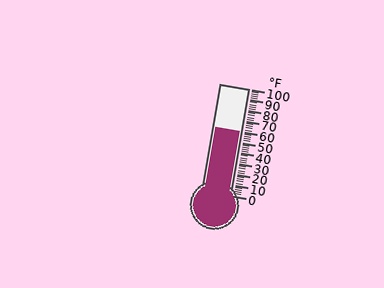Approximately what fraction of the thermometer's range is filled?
The thermometer is filled to approximately 60% of its range.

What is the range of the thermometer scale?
The thermometer scale ranges from 0°F to 100°F.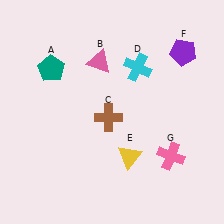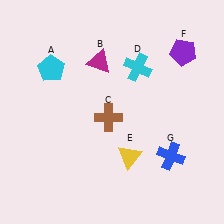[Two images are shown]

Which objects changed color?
A changed from teal to cyan. B changed from pink to magenta. G changed from pink to blue.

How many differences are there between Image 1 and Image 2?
There are 3 differences between the two images.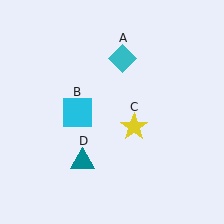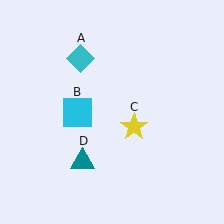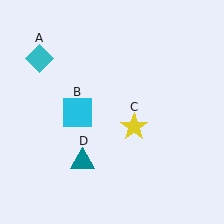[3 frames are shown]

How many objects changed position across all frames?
1 object changed position: cyan diamond (object A).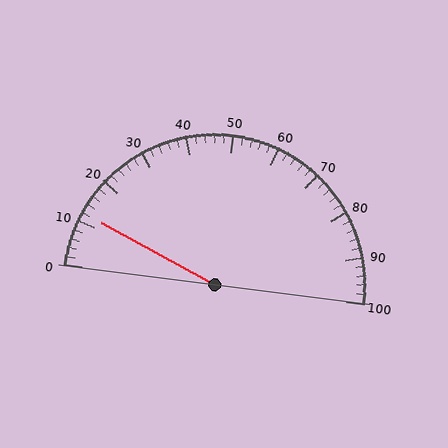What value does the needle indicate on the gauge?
The needle indicates approximately 12.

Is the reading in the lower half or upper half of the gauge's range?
The reading is in the lower half of the range (0 to 100).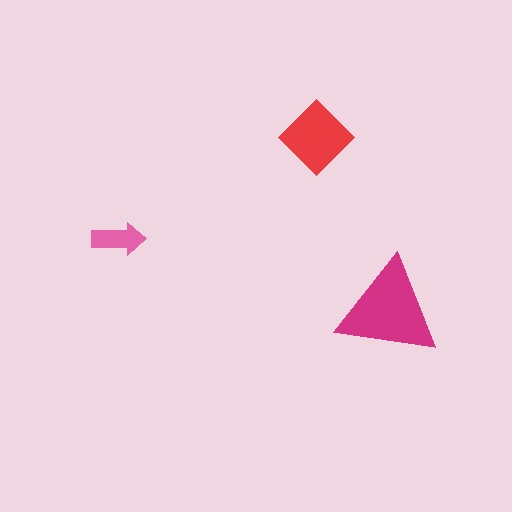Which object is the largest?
The magenta triangle.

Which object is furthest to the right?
The magenta triangle is rightmost.